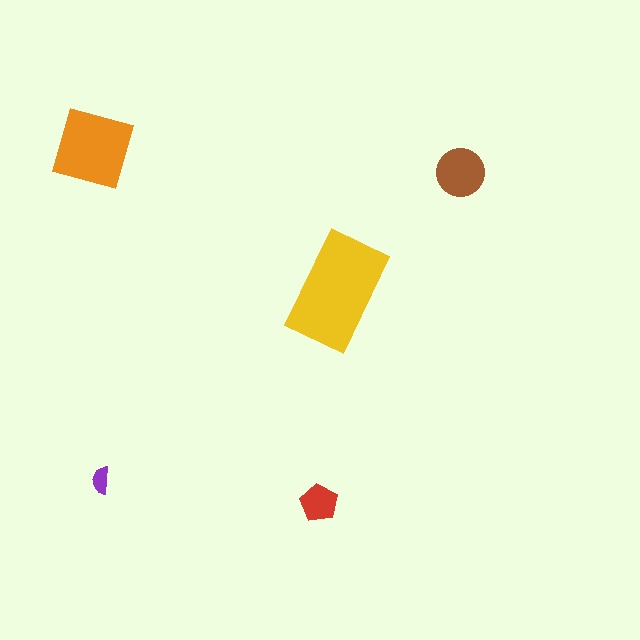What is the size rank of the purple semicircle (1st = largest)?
5th.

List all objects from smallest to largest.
The purple semicircle, the red pentagon, the brown circle, the orange diamond, the yellow rectangle.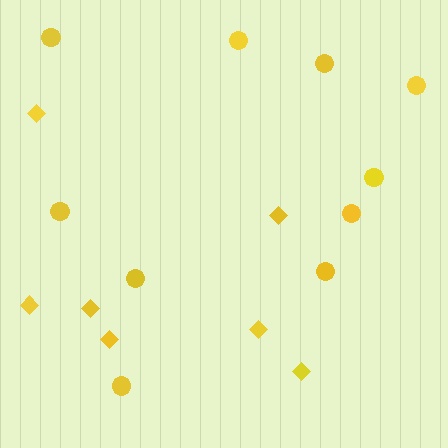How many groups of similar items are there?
There are 2 groups: one group of diamonds (7) and one group of circles (10).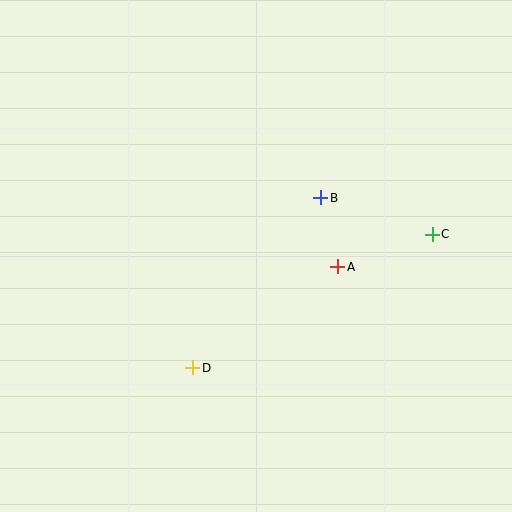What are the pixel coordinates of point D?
Point D is at (193, 368).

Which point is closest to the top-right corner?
Point C is closest to the top-right corner.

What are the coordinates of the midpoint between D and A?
The midpoint between D and A is at (265, 317).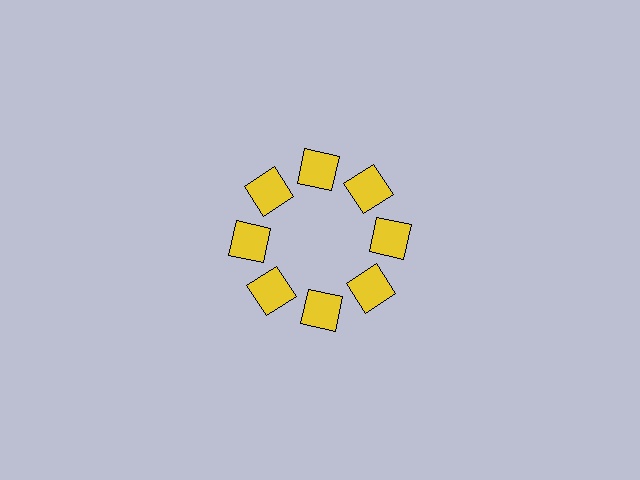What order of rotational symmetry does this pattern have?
This pattern has 8-fold rotational symmetry.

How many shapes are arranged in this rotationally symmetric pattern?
There are 8 shapes, arranged in 8 groups of 1.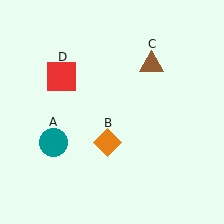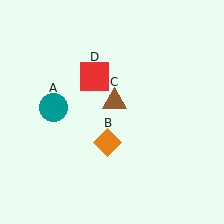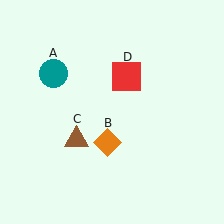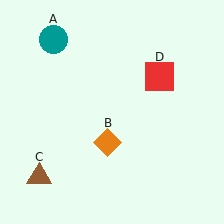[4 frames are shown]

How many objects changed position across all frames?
3 objects changed position: teal circle (object A), brown triangle (object C), red square (object D).